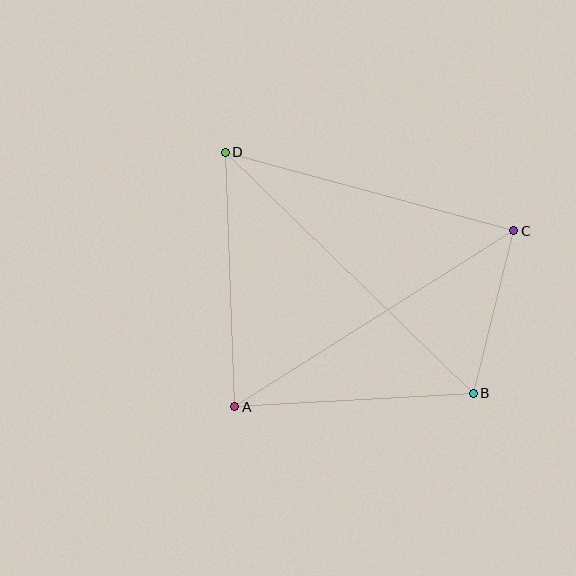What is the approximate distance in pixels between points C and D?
The distance between C and D is approximately 299 pixels.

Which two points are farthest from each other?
Points B and D are farthest from each other.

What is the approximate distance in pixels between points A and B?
The distance between A and B is approximately 239 pixels.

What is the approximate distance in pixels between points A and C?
The distance between A and C is approximately 330 pixels.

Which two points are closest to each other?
Points B and C are closest to each other.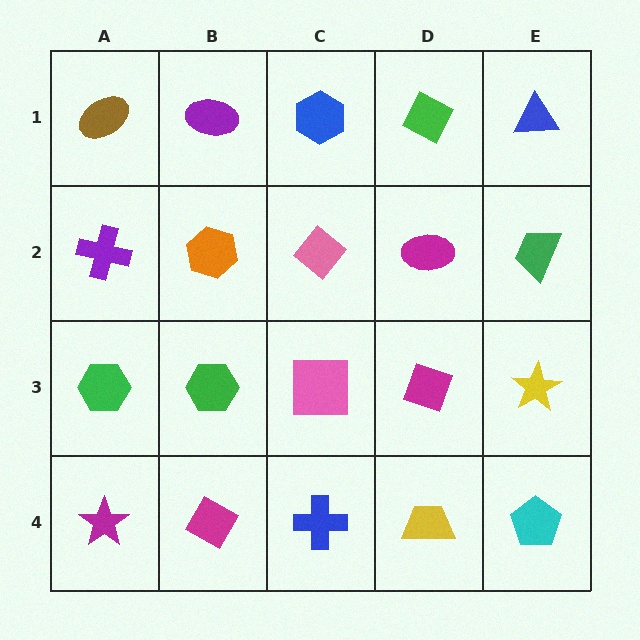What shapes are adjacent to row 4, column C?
A pink square (row 3, column C), a magenta diamond (row 4, column B), a yellow trapezoid (row 4, column D).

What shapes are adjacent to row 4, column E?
A yellow star (row 3, column E), a yellow trapezoid (row 4, column D).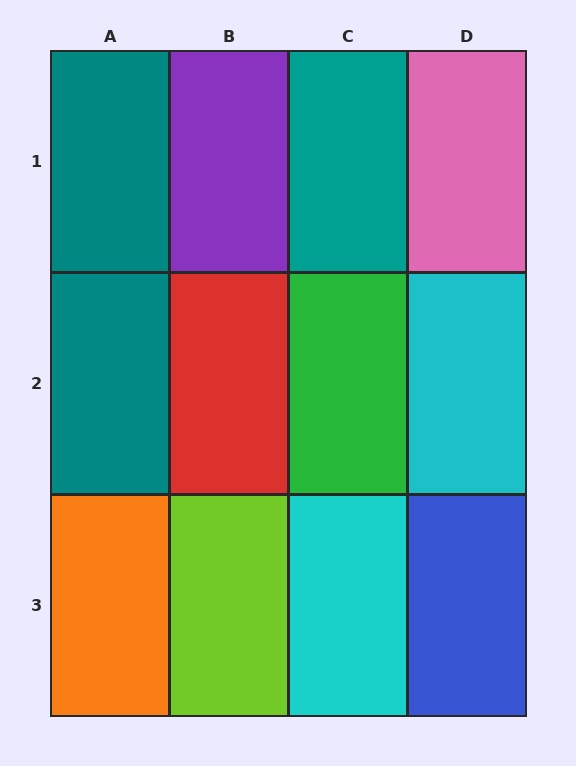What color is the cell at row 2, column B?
Red.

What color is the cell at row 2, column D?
Cyan.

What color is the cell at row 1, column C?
Teal.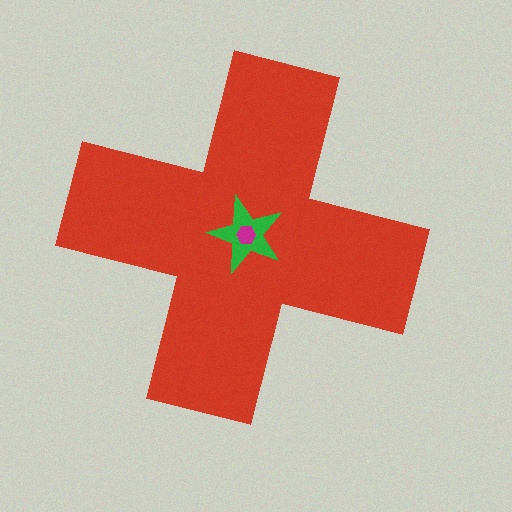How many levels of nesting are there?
3.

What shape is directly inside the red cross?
The green star.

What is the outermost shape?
The red cross.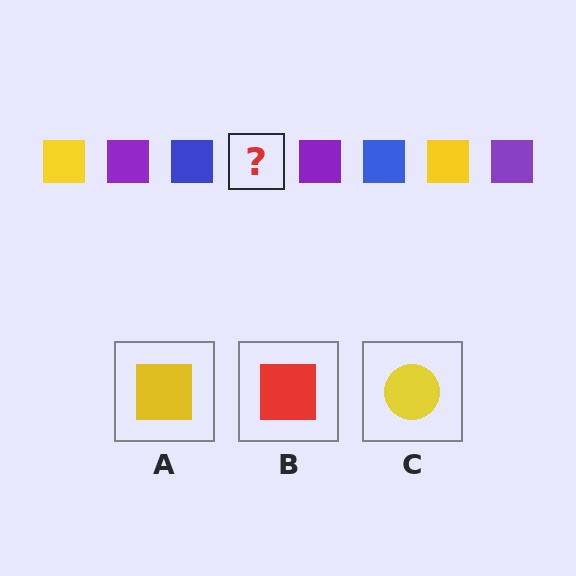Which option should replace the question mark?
Option A.